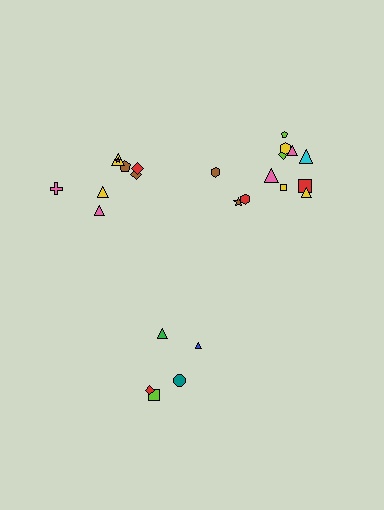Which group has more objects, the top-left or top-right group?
The top-right group.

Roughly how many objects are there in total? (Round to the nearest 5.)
Roughly 25 objects in total.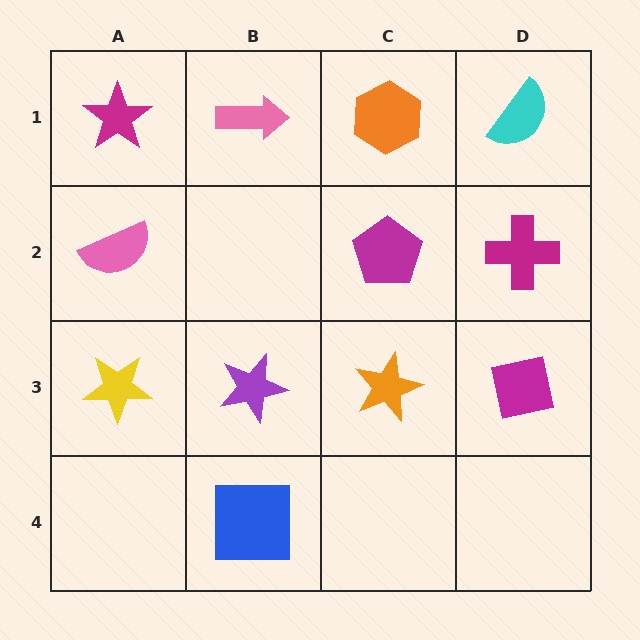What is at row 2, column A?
A pink semicircle.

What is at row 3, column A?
A yellow star.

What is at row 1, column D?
A cyan semicircle.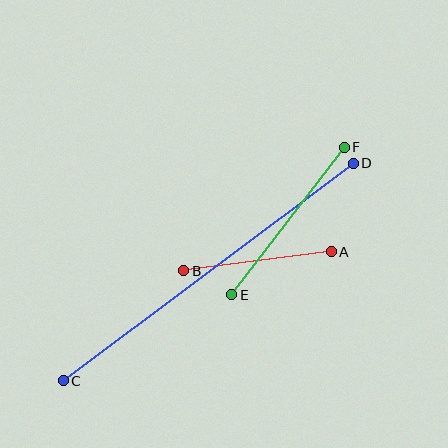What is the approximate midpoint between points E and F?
The midpoint is at approximately (288, 221) pixels.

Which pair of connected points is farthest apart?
Points C and D are farthest apart.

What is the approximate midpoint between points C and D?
The midpoint is at approximately (208, 272) pixels.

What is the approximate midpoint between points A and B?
The midpoint is at approximately (258, 261) pixels.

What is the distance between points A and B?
The distance is approximately 149 pixels.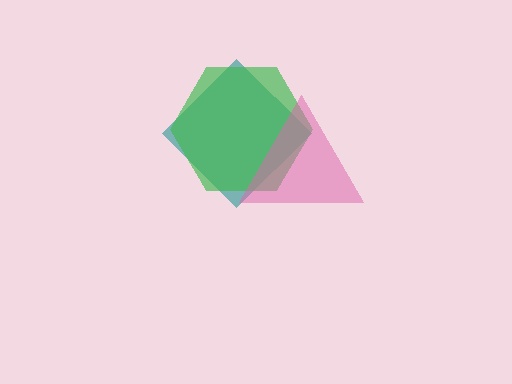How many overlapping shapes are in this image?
There are 3 overlapping shapes in the image.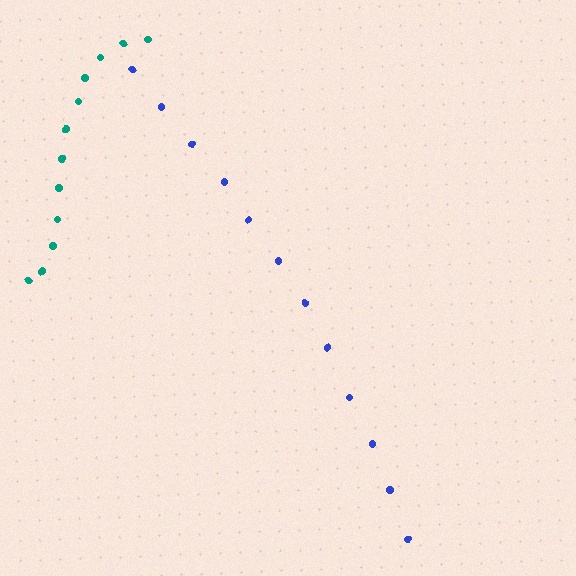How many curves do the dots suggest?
There are 2 distinct paths.